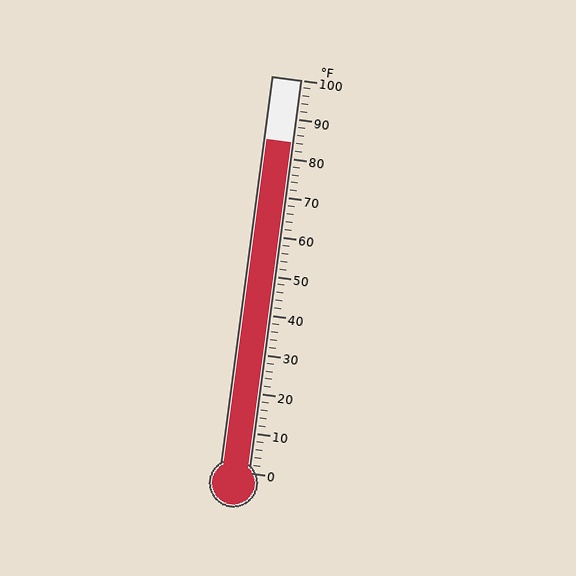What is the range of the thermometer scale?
The thermometer scale ranges from 0°F to 100°F.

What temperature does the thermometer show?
The thermometer shows approximately 84°F.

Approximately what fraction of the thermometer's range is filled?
The thermometer is filled to approximately 85% of its range.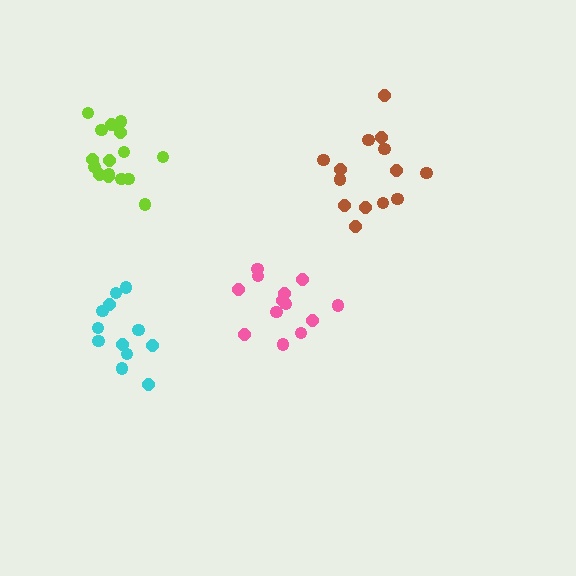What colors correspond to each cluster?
The clusters are colored: brown, pink, lime, cyan.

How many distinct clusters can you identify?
There are 4 distinct clusters.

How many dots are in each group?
Group 1: 14 dots, Group 2: 13 dots, Group 3: 16 dots, Group 4: 12 dots (55 total).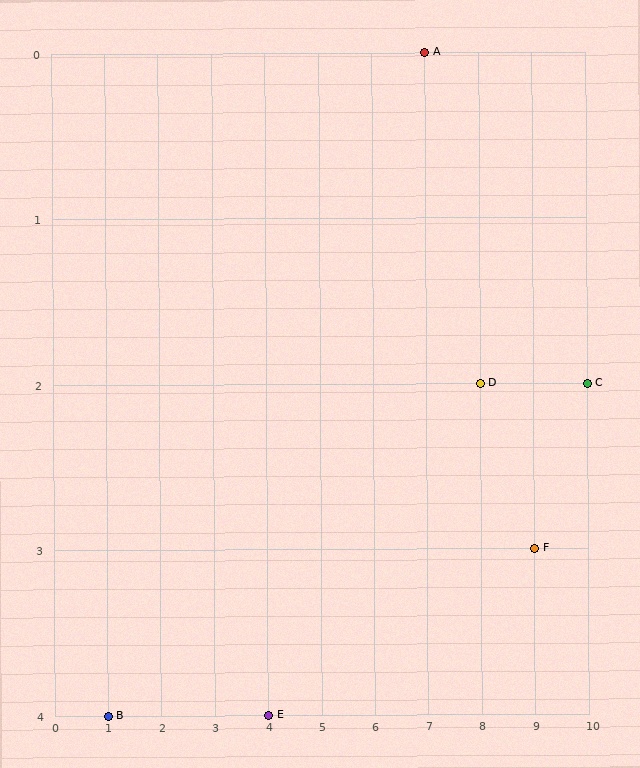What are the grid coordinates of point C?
Point C is at grid coordinates (10, 2).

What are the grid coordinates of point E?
Point E is at grid coordinates (4, 4).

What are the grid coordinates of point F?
Point F is at grid coordinates (9, 3).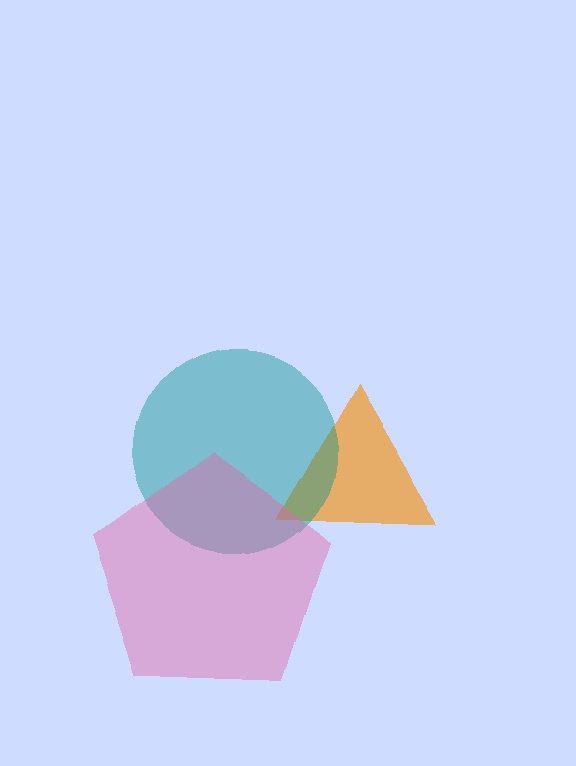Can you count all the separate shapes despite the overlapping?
Yes, there are 3 separate shapes.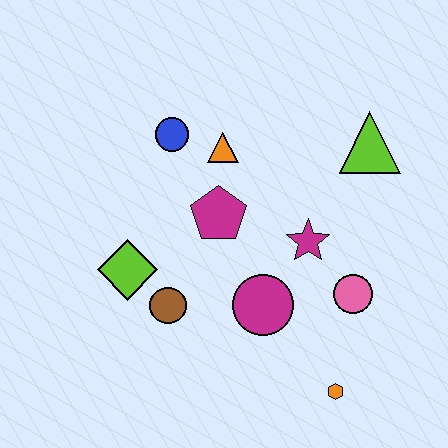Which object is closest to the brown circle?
The lime diamond is closest to the brown circle.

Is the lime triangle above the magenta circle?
Yes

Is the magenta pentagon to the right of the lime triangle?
No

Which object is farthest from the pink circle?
The blue circle is farthest from the pink circle.